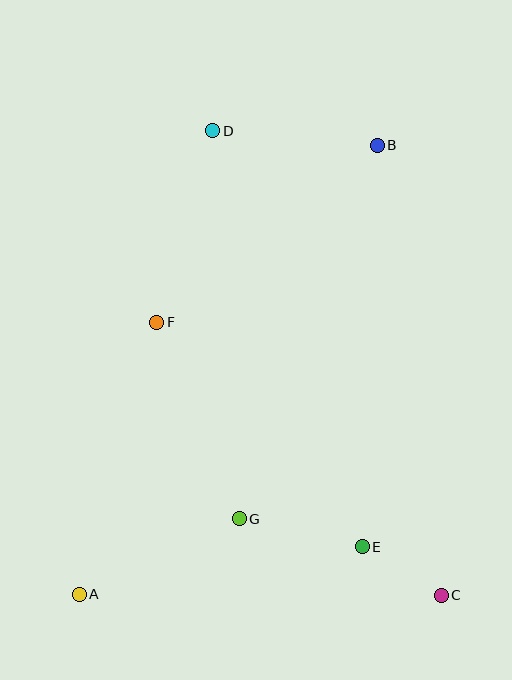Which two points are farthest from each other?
Points A and B are farthest from each other.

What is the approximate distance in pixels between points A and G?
The distance between A and G is approximately 177 pixels.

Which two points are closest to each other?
Points C and E are closest to each other.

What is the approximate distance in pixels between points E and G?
The distance between E and G is approximately 126 pixels.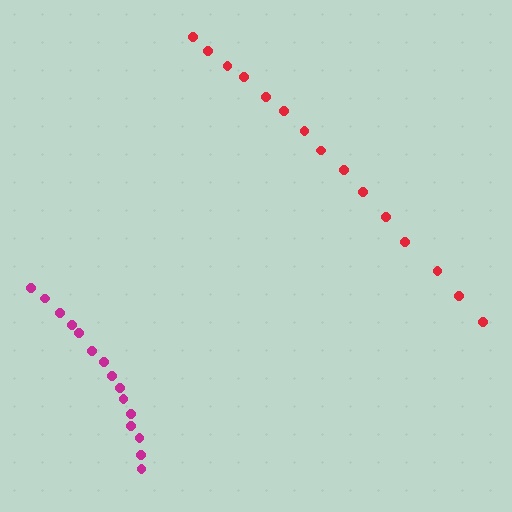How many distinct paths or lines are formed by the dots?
There are 2 distinct paths.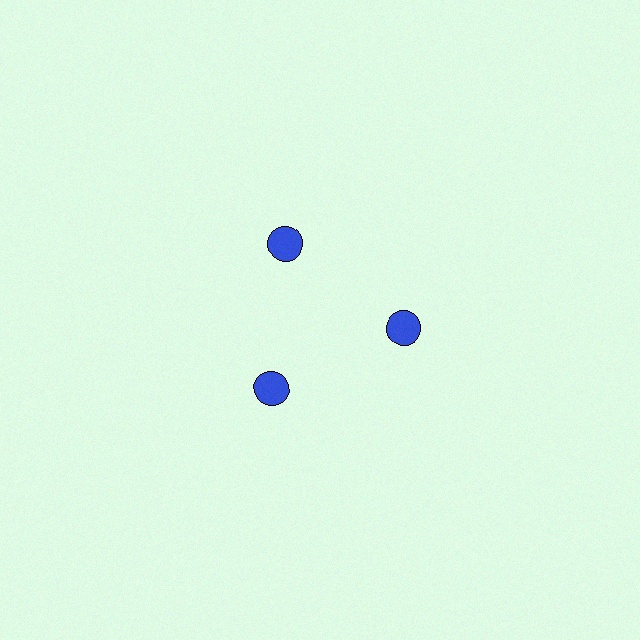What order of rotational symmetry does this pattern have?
This pattern has 3-fold rotational symmetry.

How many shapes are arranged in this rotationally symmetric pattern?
There are 3 shapes, arranged in 3 groups of 1.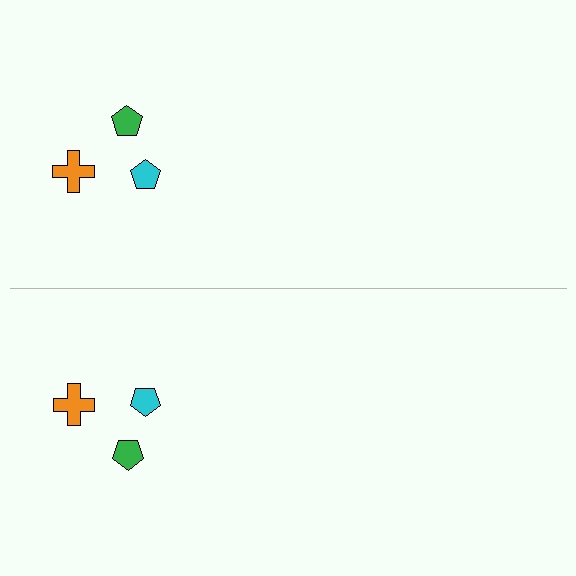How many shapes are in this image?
There are 6 shapes in this image.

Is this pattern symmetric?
Yes, this pattern has bilateral (reflection) symmetry.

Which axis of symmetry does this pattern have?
The pattern has a horizontal axis of symmetry running through the center of the image.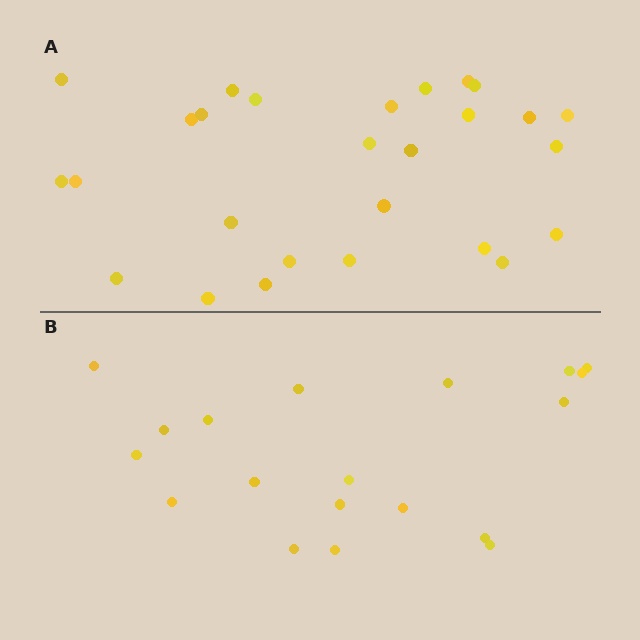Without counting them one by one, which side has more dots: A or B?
Region A (the top region) has more dots.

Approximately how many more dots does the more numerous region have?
Region A has roughly 8 or so more dots than region B.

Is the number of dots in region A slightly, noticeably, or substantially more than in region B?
Region A has noticeably more, but not dramatically so. The ratio is roughly 1.4 to 1.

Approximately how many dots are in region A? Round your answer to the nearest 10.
About 30 dots. (The exact count is 27, which rounds to 30.)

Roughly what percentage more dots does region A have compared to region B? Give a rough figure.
About 40% more.